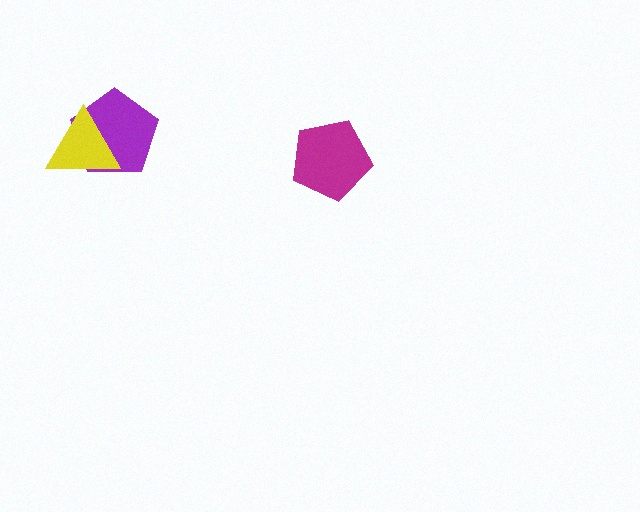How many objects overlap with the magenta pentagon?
0 objects overlap with the magenta pentagon.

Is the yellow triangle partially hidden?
No, no other shape covers it.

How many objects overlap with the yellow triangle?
1 object overlaps with the yellow triangle.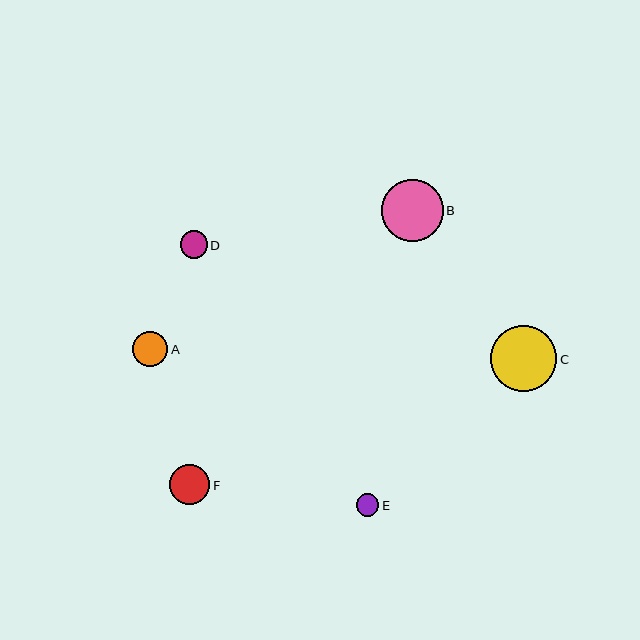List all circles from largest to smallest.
From largest to smallest: C, B, F, A, D, E.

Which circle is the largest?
Circle C is the largest with a size of approximately 66 pixels.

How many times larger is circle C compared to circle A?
Circle C is approximately 1.9 times the size of circle A.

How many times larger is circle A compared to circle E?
Circle A is approximately 1.6 times the size of circle E.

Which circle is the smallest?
Circle E is the smallest with a size of approximately 23 pixels.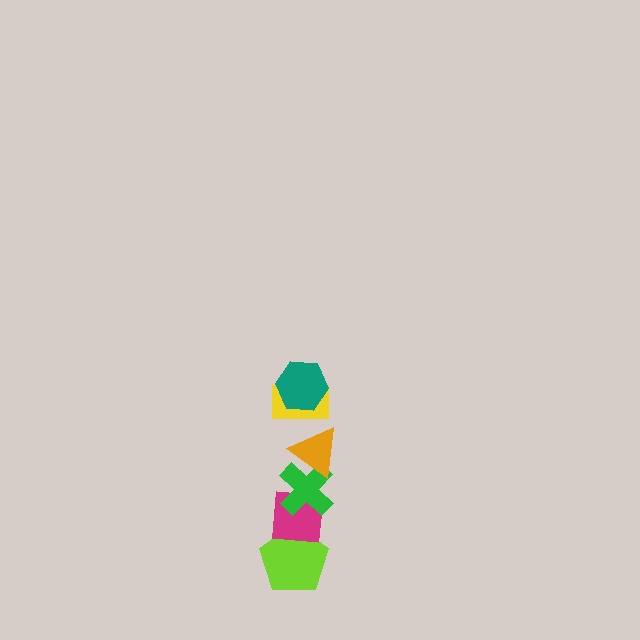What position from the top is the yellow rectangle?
The yellow rectangle is 2nd from the top.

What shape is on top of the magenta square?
The green cross is on top of the magenta square.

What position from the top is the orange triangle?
The orange triangle is 3rd from the top.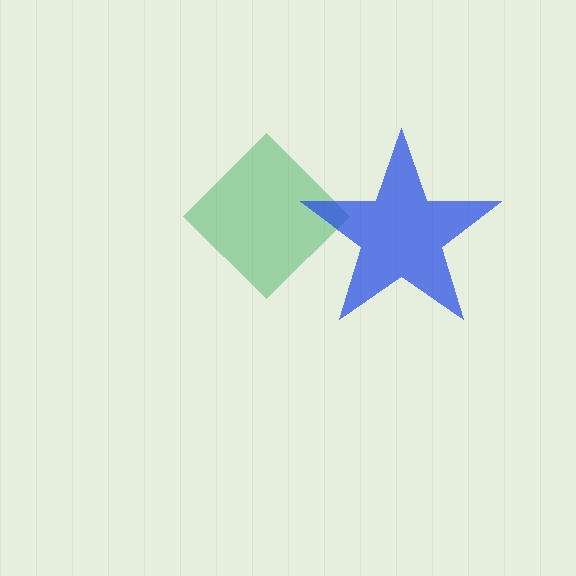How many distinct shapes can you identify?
There are 2 distinct shapes: a green diamond, a blue star.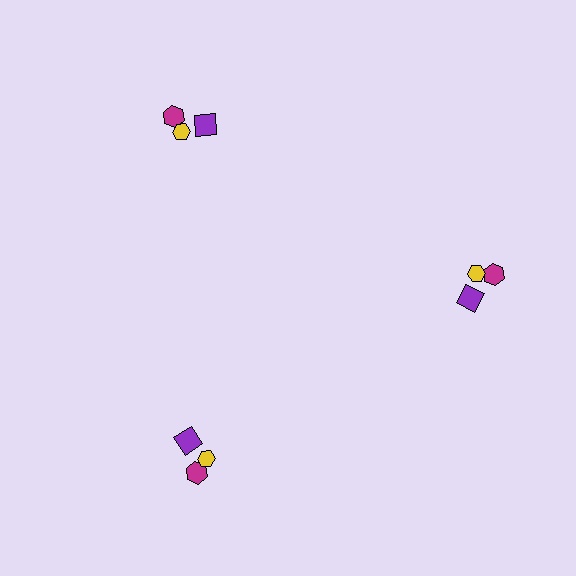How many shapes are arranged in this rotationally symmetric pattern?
There are 9 shapes, arranged in 3 groups of 3.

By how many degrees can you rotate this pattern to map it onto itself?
The pattern maps onto itself every 120 degrees of rotation.